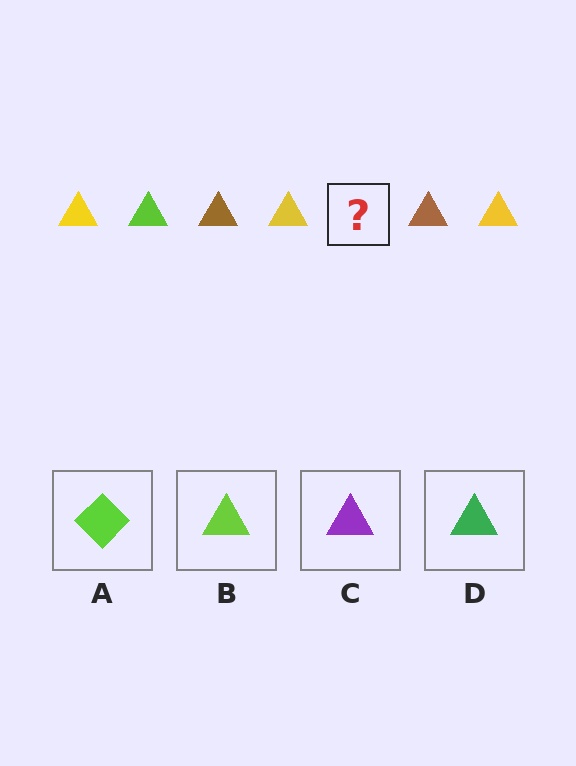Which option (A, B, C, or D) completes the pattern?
B.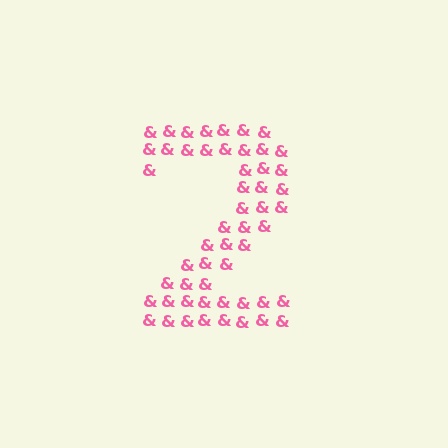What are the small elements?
The small elements are ampersands.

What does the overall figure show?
The overall figure shows the digit 2.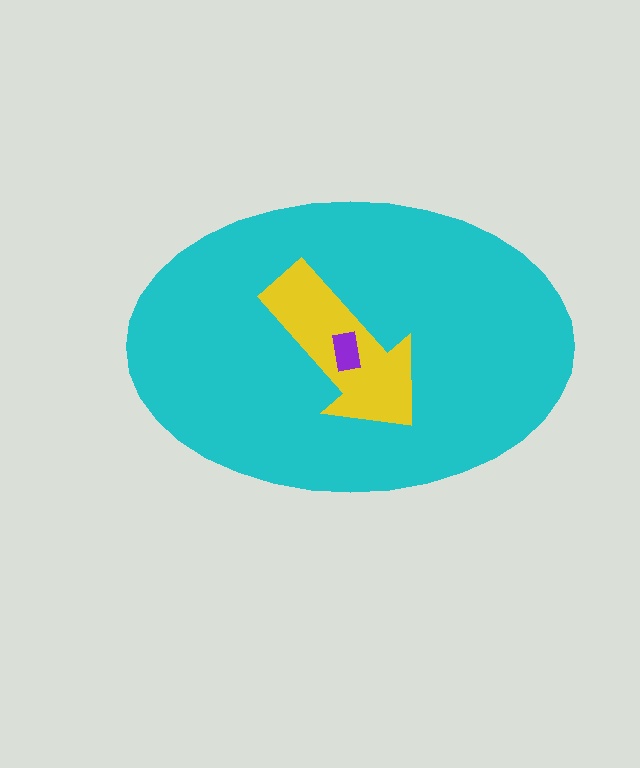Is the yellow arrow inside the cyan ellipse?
Yes.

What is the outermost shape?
The cyan ellipse.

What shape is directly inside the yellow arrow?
The purple rectangle.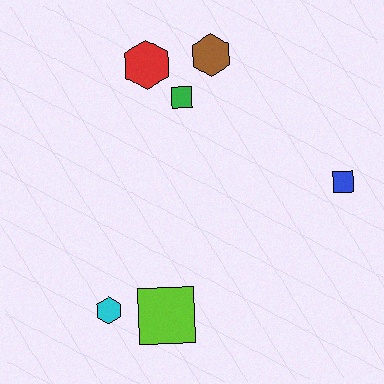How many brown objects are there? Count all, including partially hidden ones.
There is 1 brown object.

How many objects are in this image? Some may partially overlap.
There are 6 objects.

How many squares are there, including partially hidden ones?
There are 3 squares.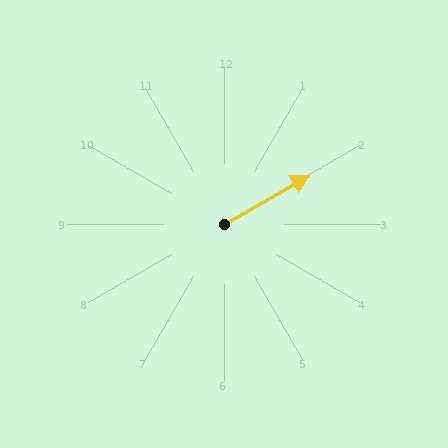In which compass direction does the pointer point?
Northeast.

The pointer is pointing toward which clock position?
Roughly 2 o'clock.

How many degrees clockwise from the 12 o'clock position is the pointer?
Approximately 60 degrees.